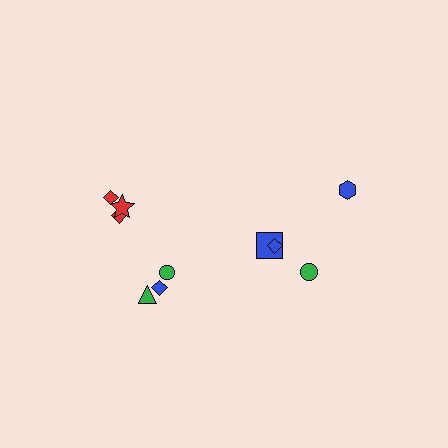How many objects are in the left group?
There are 6 objects.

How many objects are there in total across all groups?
There are 10 objects.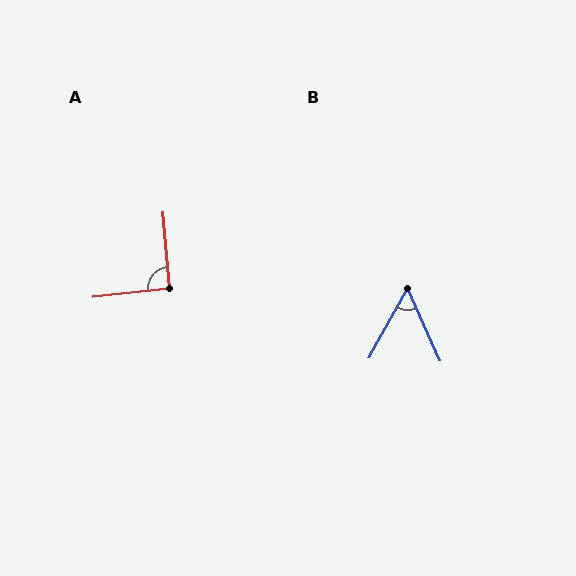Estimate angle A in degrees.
Approximately 92 degrees.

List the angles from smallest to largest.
B (53°), A (92°).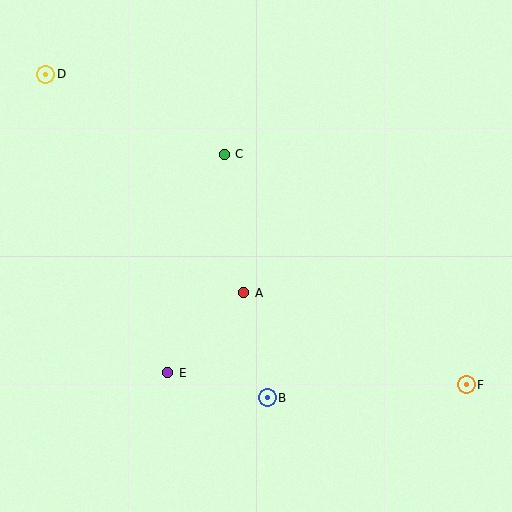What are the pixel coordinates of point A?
Point A is at (244, 293).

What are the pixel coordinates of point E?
Point E is at (168, 373).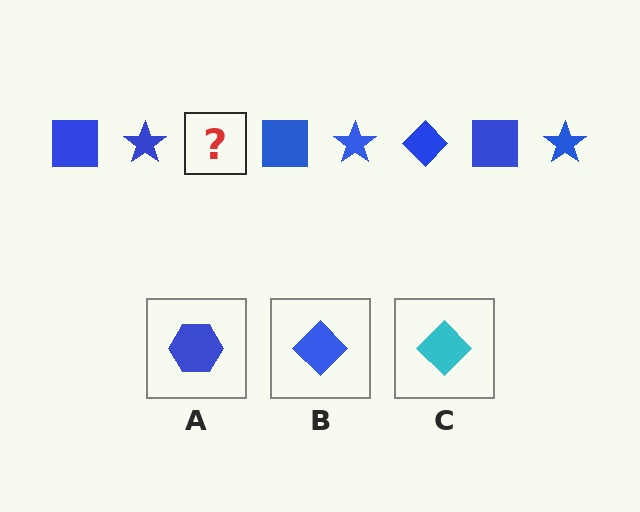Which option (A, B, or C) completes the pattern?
B.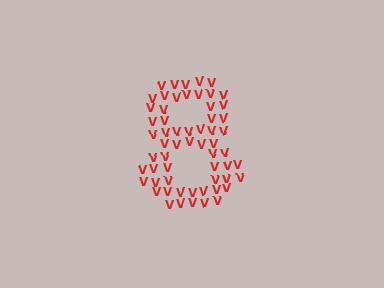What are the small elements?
The small elements are letter V's.